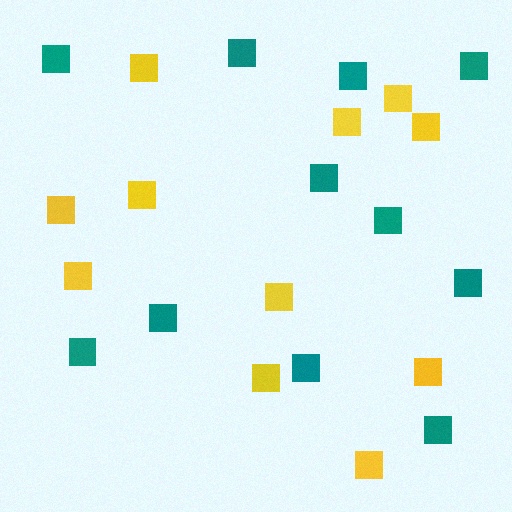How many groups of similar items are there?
There are 2 groups: one group of teal squares (11) and one group of yellow squares (11).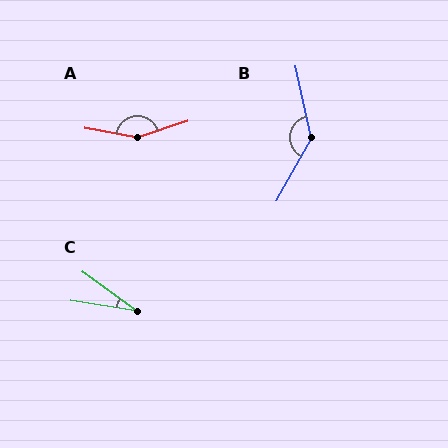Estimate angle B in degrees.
Approximately 138 degrees.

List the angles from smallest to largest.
C (26°), B (138°), A (152°).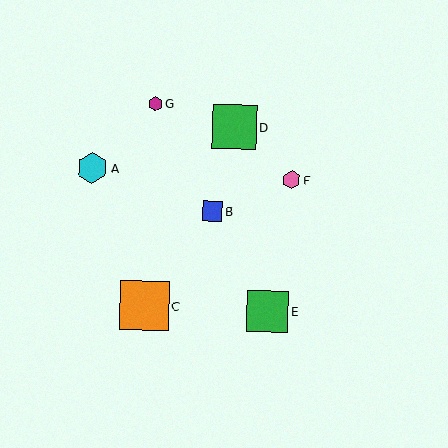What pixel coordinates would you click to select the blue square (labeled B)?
Click at (212, 211) to select the blue square B.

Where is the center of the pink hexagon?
The center of the pink hexagon is at (292, 180).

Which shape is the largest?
The orange square (labeled C) is the largest.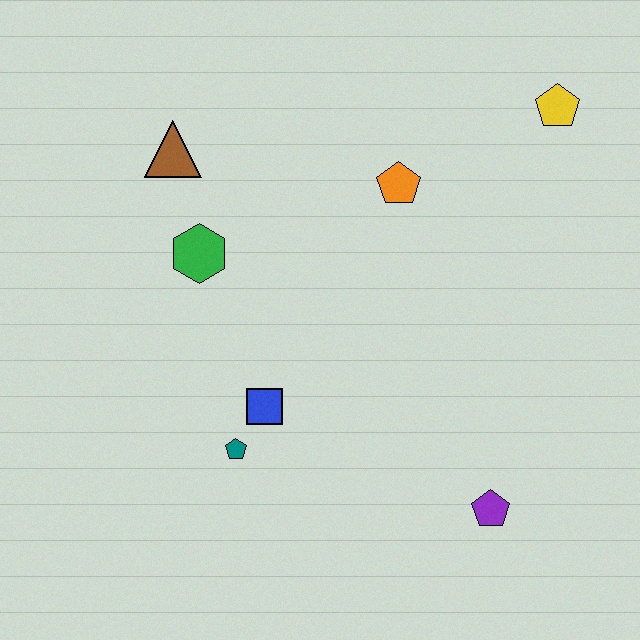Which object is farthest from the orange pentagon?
The purple pentagon is farthest from the orange pentagon.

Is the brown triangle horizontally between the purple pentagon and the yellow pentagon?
No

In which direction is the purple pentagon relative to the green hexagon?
The purple pentagon is to the right of the green hexagon.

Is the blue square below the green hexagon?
Yes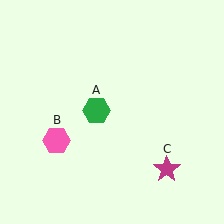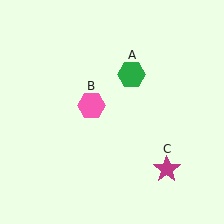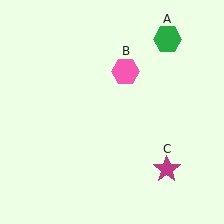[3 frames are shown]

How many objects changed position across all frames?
2 objects changed position: green hexagon (object A), pink hexagon (object B).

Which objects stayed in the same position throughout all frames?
Magenta star (object C) remained stationary.